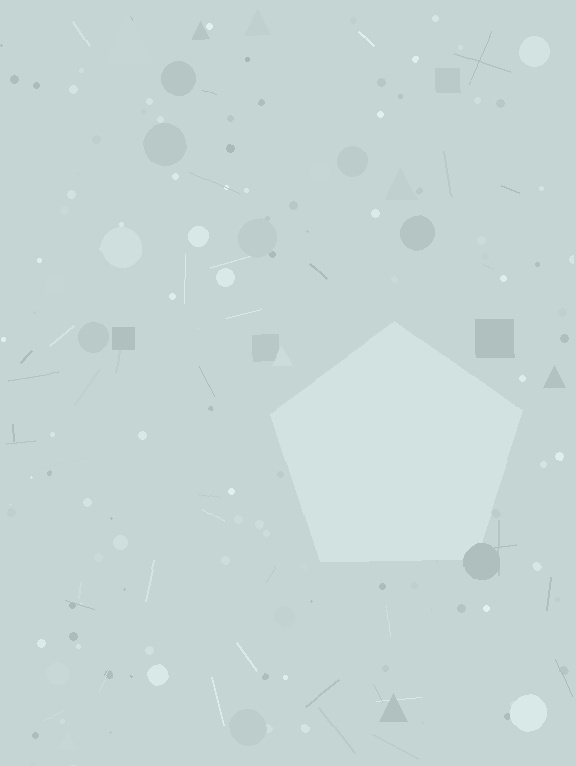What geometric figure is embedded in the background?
A pentagon is embedded in the background.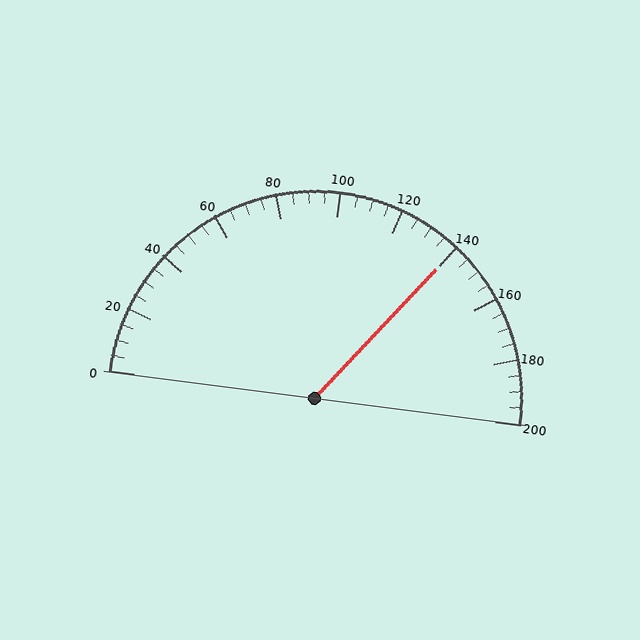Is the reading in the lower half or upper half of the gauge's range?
The reading is in the upper half of the range (0 to 200).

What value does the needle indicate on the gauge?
The needle indicates approximately 140.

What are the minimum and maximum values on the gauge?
The gauge ranges from 0 to 200.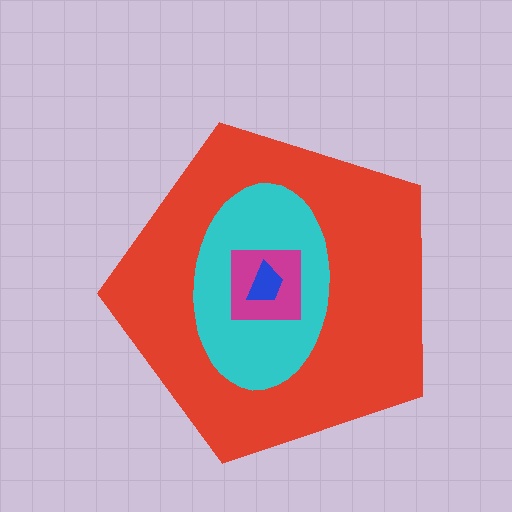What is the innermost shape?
The blue trapezoid.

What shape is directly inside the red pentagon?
The cyan ellipse.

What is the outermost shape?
The red pentagon.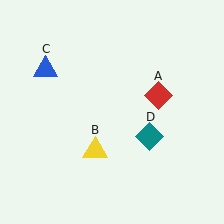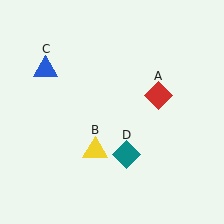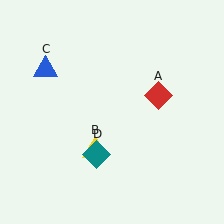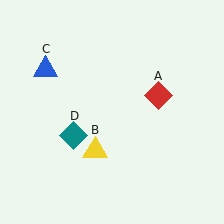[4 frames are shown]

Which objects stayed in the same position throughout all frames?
Red diamond (object A) and yellow triangle (object B) and blue triangle (object C) remained stationary.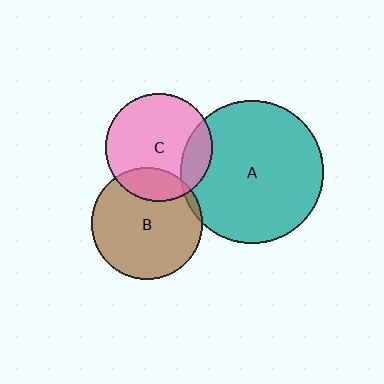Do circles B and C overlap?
Yes.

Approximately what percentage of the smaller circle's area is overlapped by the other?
Approximately 20%.